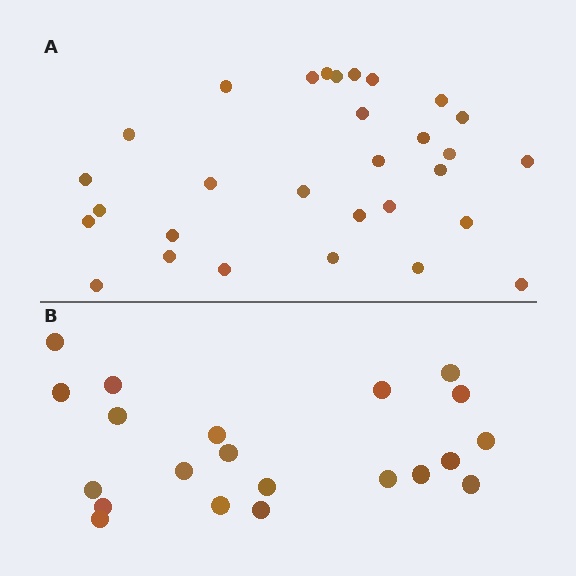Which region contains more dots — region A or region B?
Region A (the top region) has more dots.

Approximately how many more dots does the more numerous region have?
Region A has roughly 8 or so more dots than region B.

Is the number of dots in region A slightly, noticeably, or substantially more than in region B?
Region A has noticeably more, but not dramatically so. The ratio is roughly 1.4 to 1.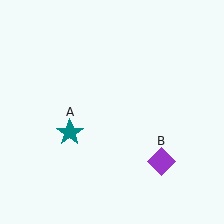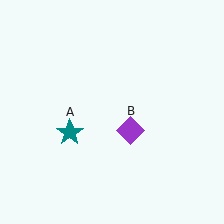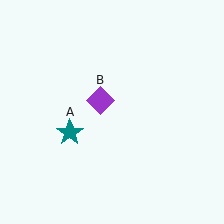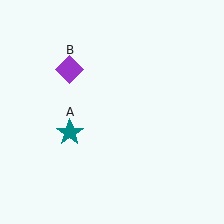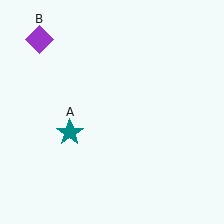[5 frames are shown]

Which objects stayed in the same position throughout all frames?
Teal star (object A) remained stationary.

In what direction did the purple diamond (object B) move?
The purple diamond (object B) moved up and to the left.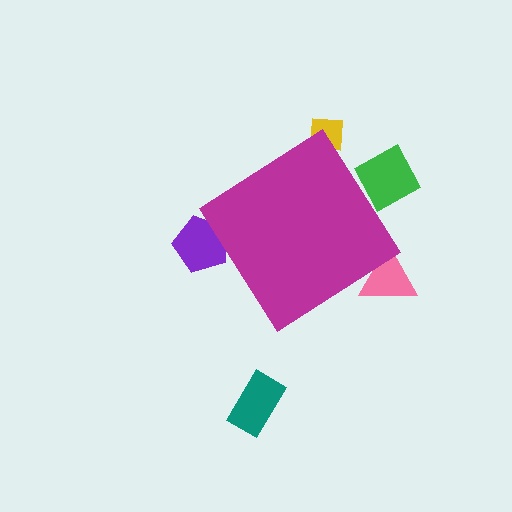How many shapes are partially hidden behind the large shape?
4 shapes are partially hidden.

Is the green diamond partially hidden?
Yes, the green diamond is partially hidden behind the magenta diamond.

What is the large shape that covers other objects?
A magenta diamond.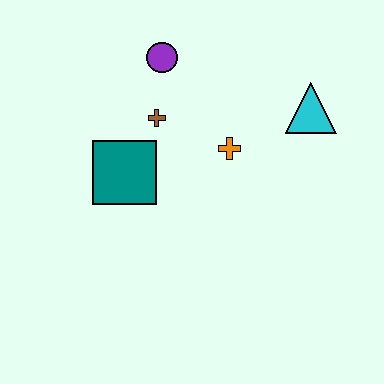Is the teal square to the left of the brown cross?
Yes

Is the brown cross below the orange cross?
No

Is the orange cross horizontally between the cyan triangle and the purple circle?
Yes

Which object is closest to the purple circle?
The brown cross is closest to the purple circle.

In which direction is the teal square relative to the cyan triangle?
The teal square is to the left of the cyan triangle.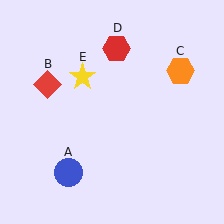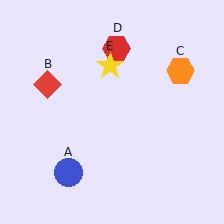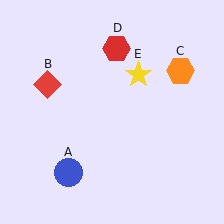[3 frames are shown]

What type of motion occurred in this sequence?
The yellow star (object E) rotated clockwise around the center of the scene.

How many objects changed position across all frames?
1 object changed position: yellow star (object E).